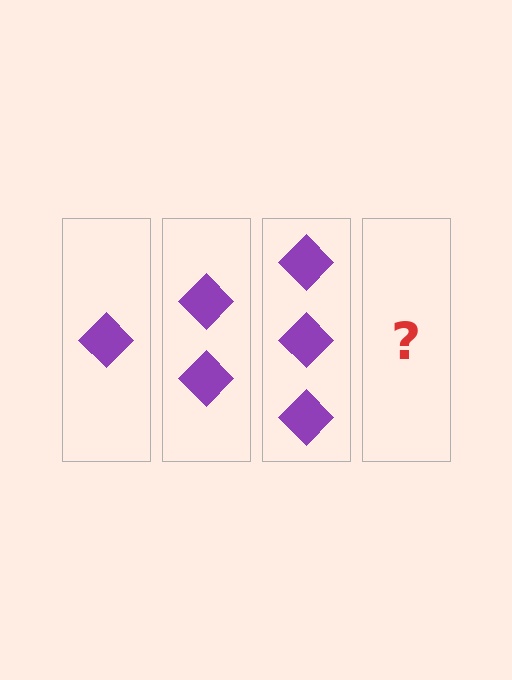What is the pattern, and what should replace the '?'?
The pattern is that each step adds one more diamond. The '?' should be 4 diamonds.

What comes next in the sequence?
The next element should be 4 diamonds.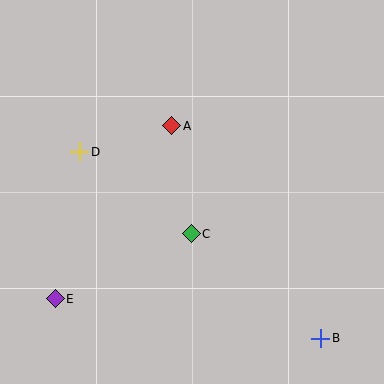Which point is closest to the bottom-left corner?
Point E is closest to the bottom-left corner.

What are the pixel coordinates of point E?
Point E is at (55, 299).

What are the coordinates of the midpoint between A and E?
The midpoint between A and E is at (113, 212).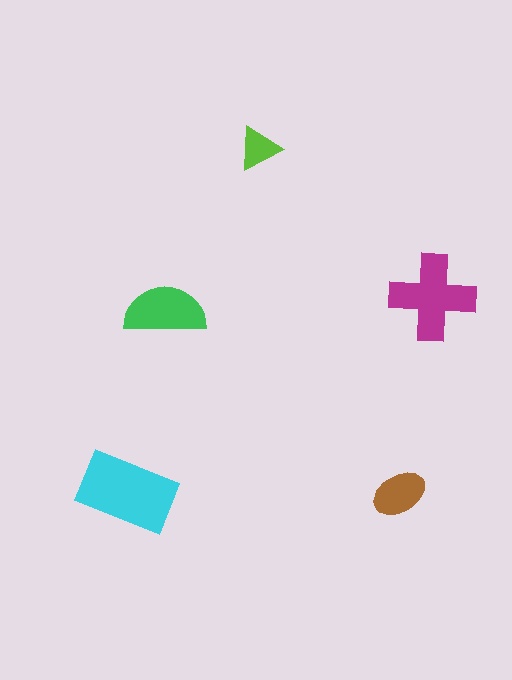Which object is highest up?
The lime triangle is topmost.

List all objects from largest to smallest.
The cyan rectangle, the magenta cross, the green semicircle, the brown ellipse, the lime triangle.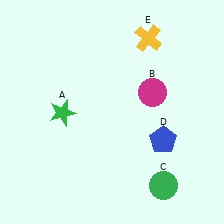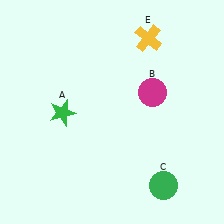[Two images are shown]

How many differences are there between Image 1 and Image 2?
There is 1 difference between the two images.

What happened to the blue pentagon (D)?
The blue pentagon (D) was removed in Image 2. It was in the bottom-right area of Image 1.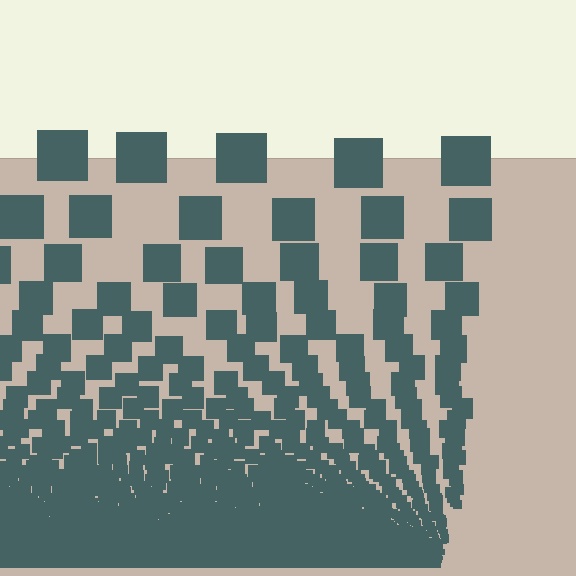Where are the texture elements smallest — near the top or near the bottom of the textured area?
Near the bottom.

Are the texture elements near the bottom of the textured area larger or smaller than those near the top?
Smaller. The gradient is inverted — elements near the bottom are smaller and denser.